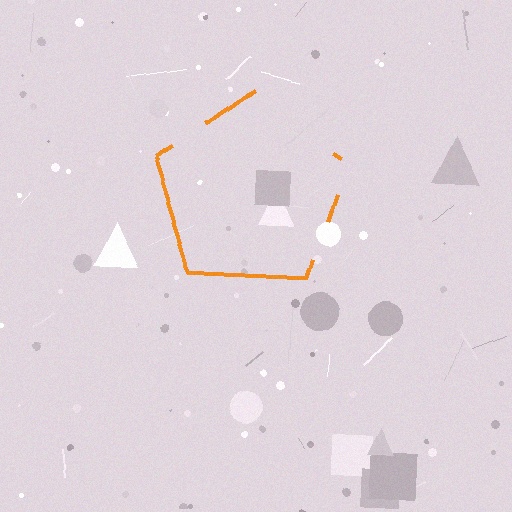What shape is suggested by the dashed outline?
The dashed outline suggests a pentagon.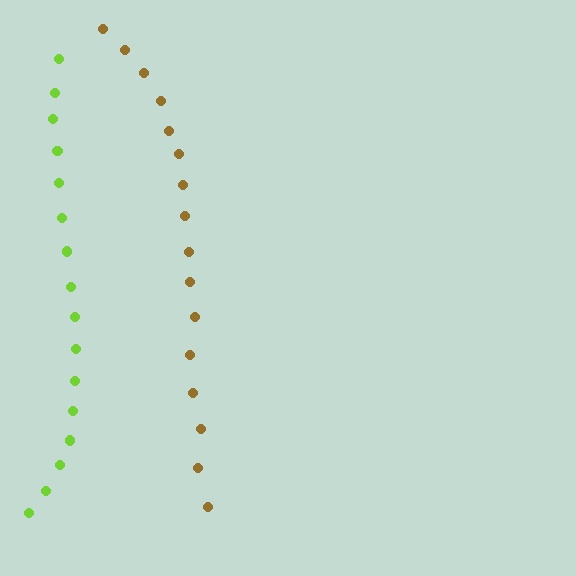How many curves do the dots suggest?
There are 2 distinct paths.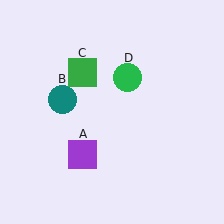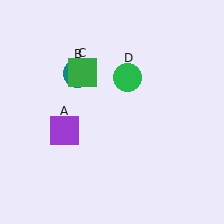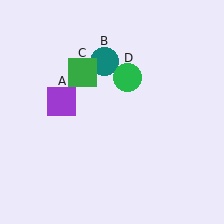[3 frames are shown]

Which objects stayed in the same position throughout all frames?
Green square (object C) and green circle (object D) remained stationary.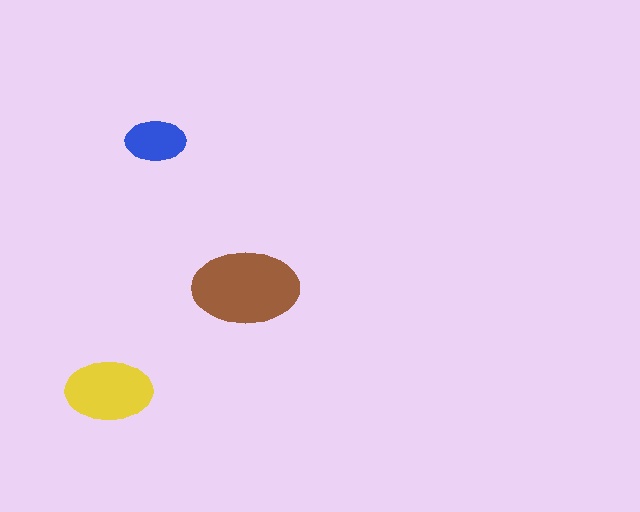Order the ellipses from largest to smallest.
the brown one, the yellow one, the blue one.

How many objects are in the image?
There are 3 objects in the image.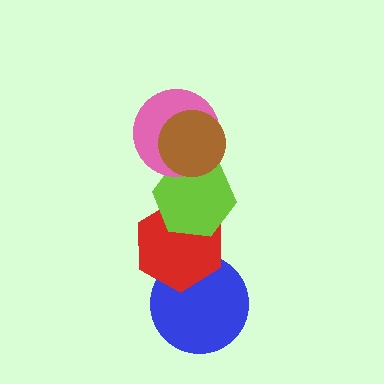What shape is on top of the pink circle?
The brown circle is on top of the pink circle.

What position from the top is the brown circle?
The brown circle is 1st from the top.